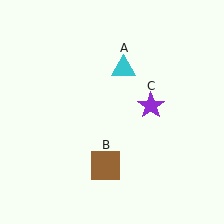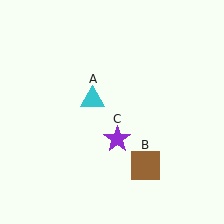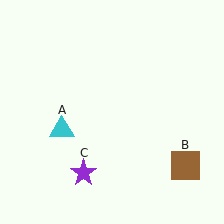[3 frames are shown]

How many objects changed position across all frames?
3 objects changed position: cyan triangle (object A), brown square (object B), purple star (object C).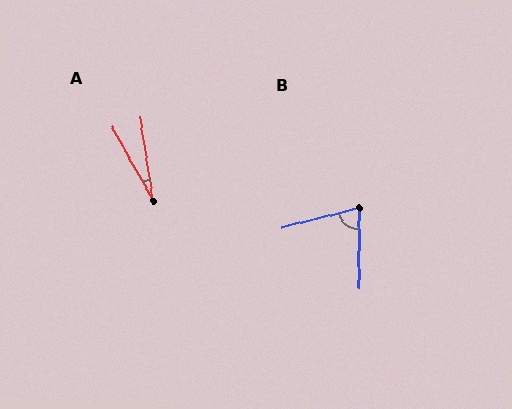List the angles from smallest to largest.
A (20°), B (76°).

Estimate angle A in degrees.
Approximately 20 degrees.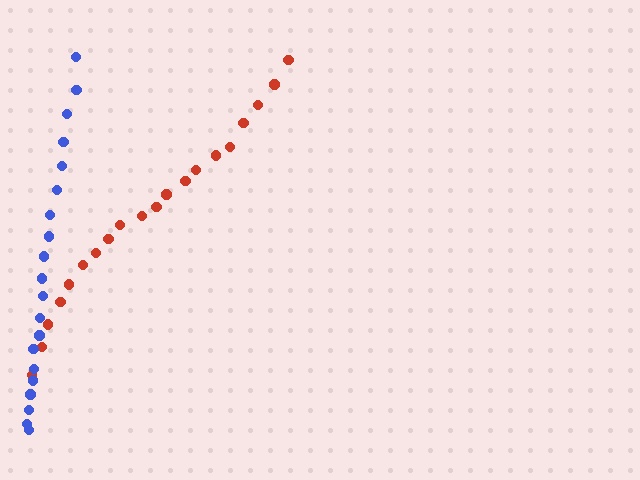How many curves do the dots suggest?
There are 2 distinct paths.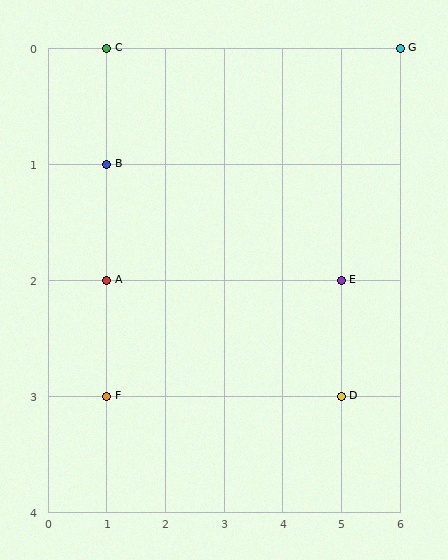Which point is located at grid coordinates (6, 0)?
Point G is at (6, 0).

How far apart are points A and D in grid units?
Points A and D are 4 columns and 1 row apart (about 4.1 grid units diagonally).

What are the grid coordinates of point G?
Point G is at grid coordinates (6, 0).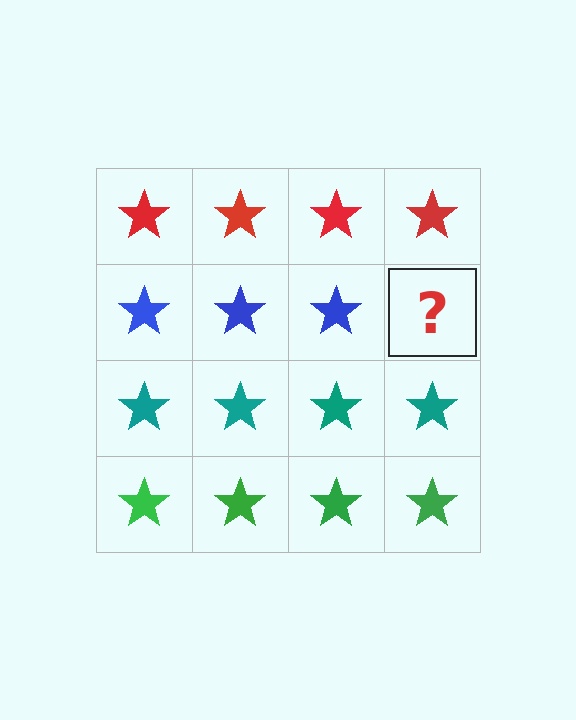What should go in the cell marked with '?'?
The missing cell should contain a blue star.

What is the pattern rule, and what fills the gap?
The rule is that each row has a consistent color. The gap should be filled with a blue star.